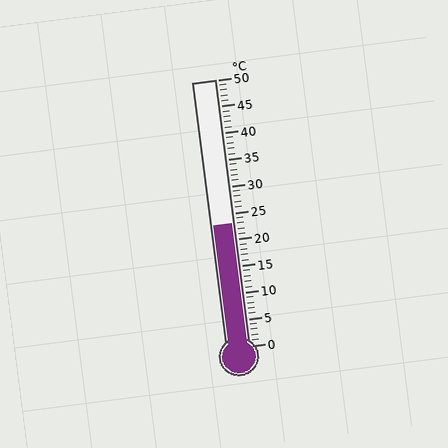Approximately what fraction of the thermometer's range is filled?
The thermometer is filled to approximately 45% of its range.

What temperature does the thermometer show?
The thermometer shows approximately 23°C.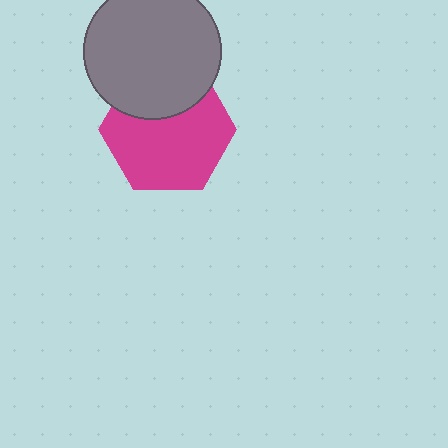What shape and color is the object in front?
The object in front is a gray circle.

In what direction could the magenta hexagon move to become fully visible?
The magenta hexagon could move down. That would shift it out from behind the gray circle entirely.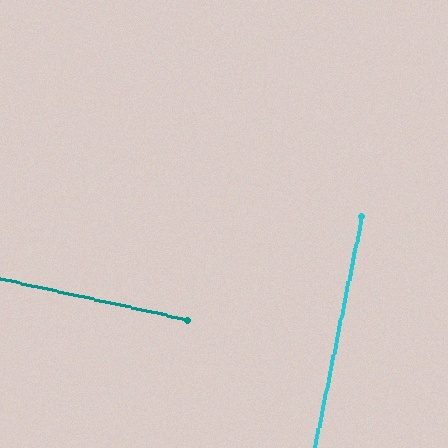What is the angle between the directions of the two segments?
Approximately 89 degrees.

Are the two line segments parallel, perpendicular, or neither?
Perpendicular — they meet at approximately 89°.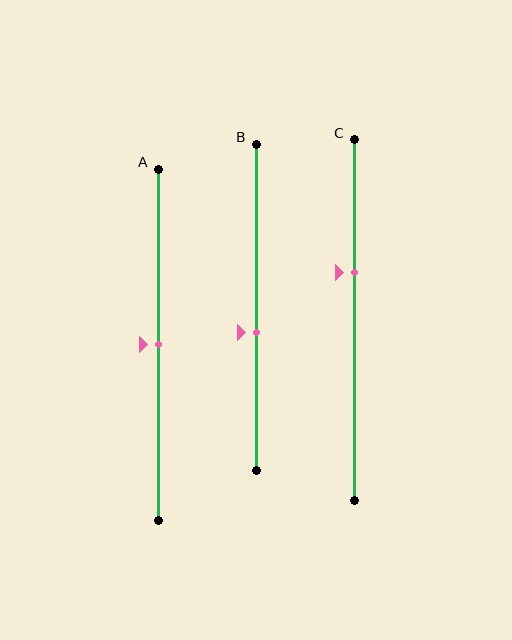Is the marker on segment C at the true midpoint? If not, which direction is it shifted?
No, the marker on segment C is shifted upward by about 13% of the segment length.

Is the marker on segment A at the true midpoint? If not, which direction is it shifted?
Yes, the marker on segment A is at the true midpoint.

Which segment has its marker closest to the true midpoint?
Segment A has its marker closest to the true midpoint.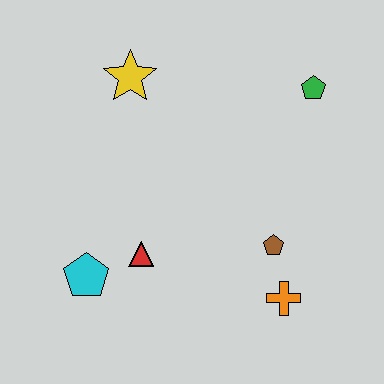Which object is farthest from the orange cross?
The yellow star is farthest from the orange cross.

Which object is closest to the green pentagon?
The brown pentagon is closest to the green pentagon.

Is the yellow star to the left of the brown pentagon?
Yes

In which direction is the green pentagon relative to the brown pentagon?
The green pentagon is above the brown pentagon.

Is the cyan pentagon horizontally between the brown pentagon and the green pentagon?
No